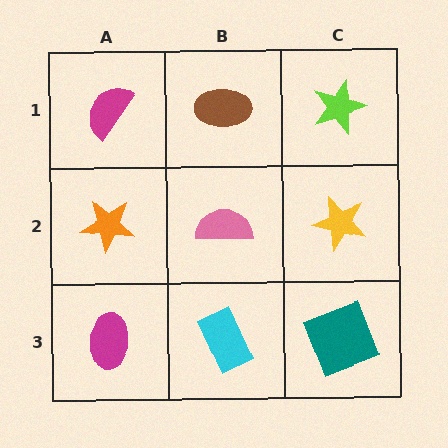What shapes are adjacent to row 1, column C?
A yellow star (row 2, column C), a brown ellipse (row 1, column B).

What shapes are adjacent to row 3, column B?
A pink semicircle (row 2, column B), a magenta ellipse (row 3, column A), a teal square (row 3, column C).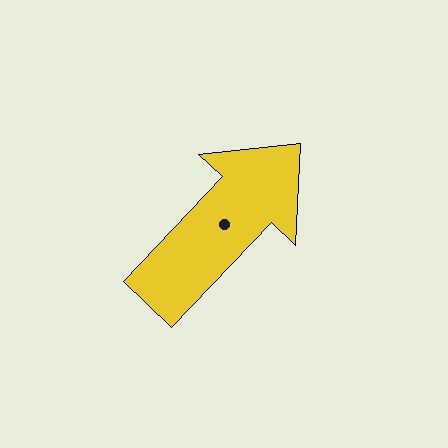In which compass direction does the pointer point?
Northeast.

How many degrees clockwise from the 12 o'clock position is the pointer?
Approximately 43 degrees.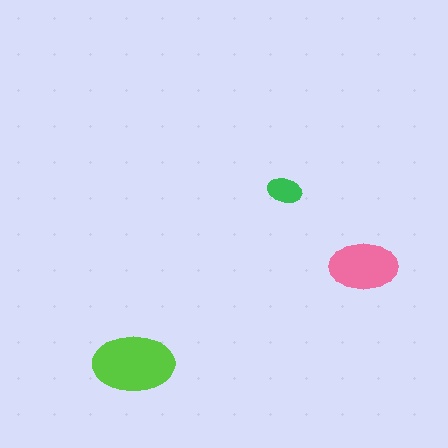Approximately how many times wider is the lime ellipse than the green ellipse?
About 2.5 times wider.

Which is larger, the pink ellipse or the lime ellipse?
The lime one.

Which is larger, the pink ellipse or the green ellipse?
The pink one.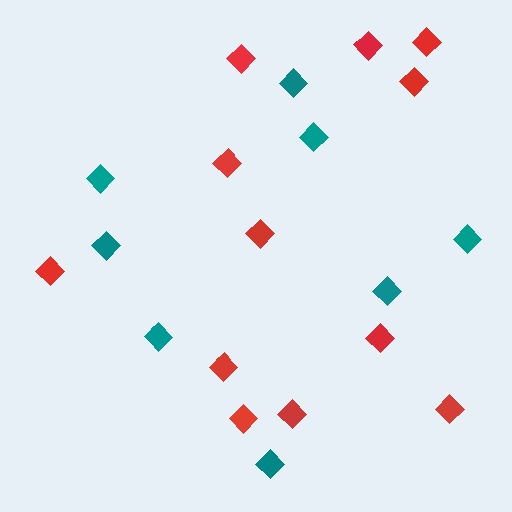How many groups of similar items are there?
There are 2 groups: one group of red diamonds (12) and one group of teal diamonds (8).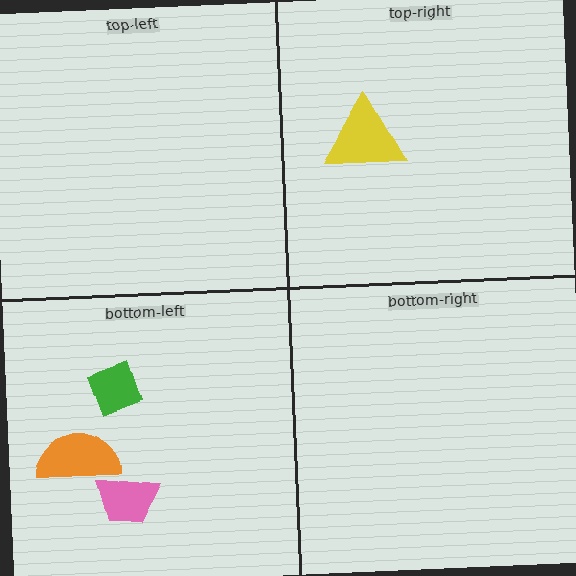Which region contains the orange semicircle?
The bottom-left region.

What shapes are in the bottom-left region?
The orange semicircle, the pink trapezoid, the green diamond.